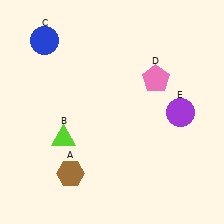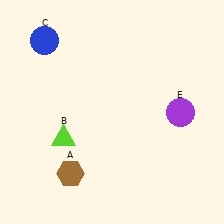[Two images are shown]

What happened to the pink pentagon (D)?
The pink pentagon (D) was removed in Image 2. It was in the top-right area of Image 1.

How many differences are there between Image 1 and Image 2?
There is 1 difference between the two images.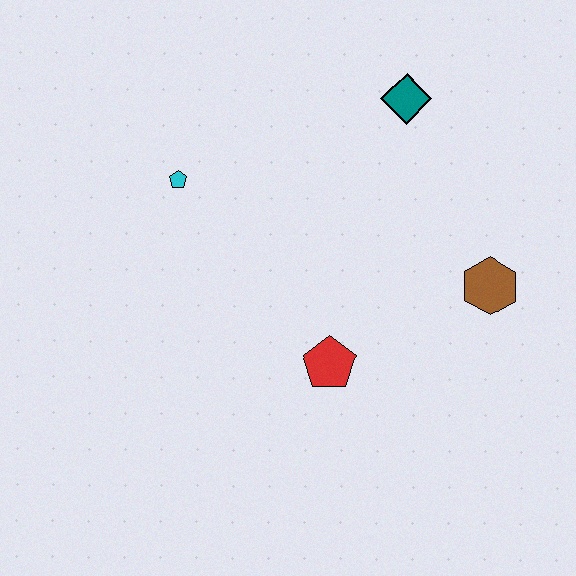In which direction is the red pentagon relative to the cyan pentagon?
The red pentagon is below the cyan pentagon.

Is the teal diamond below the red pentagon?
No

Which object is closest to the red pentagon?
The brown hexagon is closest to the red pentagon.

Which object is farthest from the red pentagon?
The teal diamond is farthest from the red pentagon.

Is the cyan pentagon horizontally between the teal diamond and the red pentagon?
No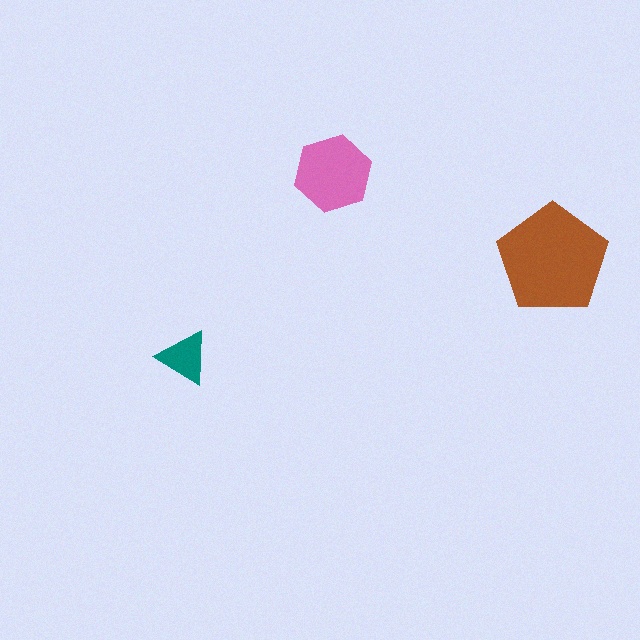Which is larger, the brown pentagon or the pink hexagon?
The brown pentagon.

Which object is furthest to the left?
The teal triangle is leftmost.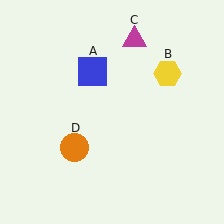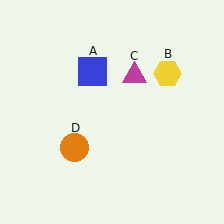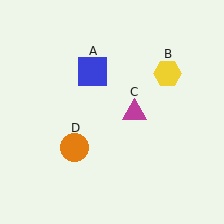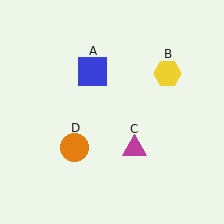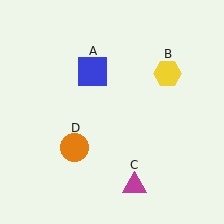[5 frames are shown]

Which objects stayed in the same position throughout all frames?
Blue square (object A) and yellow hexagon (object B) and orange circle (object D) remained stationary.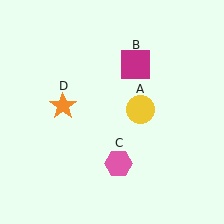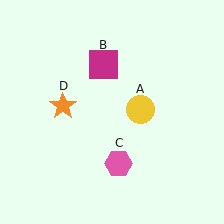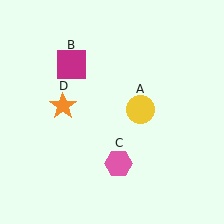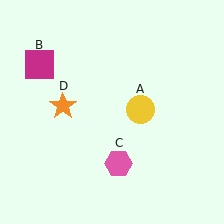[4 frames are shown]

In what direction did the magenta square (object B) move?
The magenta square (object B) moved left.